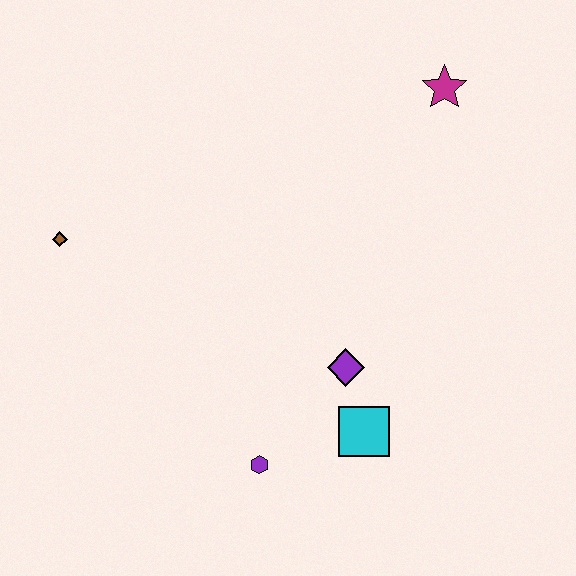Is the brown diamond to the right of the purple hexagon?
No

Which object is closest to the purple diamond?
The cyan square is closest to the purple diamond.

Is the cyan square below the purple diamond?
Yes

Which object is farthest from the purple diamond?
The brown diamond is farthest from the purple diamond.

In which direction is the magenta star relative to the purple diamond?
The magenta star is above the purple diamond.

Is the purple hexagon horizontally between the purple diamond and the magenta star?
No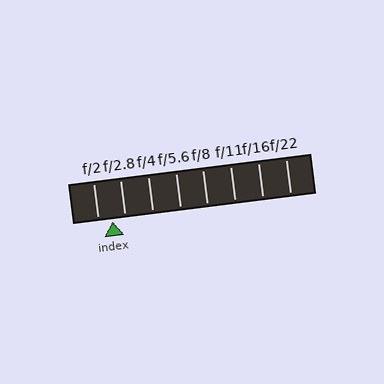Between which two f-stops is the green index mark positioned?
The index mark is between f/2 and f/2.8.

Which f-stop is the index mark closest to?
The index mark is closest to f/2.8.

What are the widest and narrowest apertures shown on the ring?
The widest aperture shown is f/2 and the narrowest is f/22.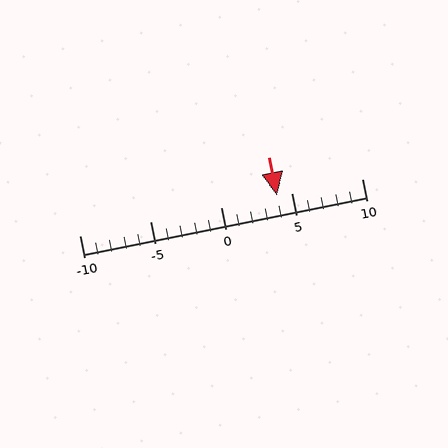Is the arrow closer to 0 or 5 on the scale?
The arrow is closer to 5.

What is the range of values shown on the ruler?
The ruler shows values from -10 to 10.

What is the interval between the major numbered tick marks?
The major tick marks are spaced 5 units apart.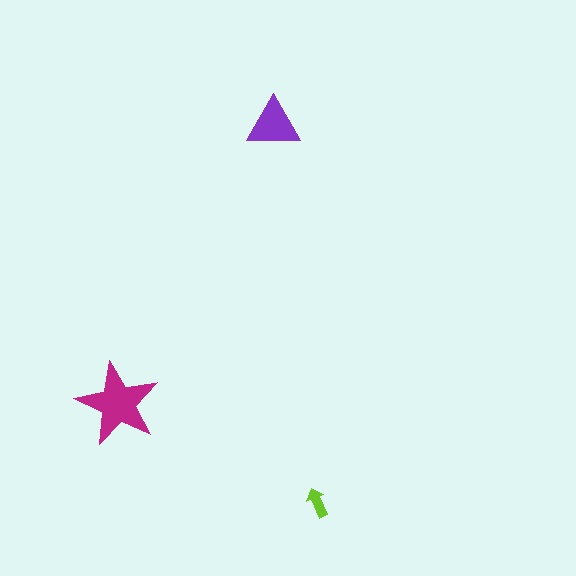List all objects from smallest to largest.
The lime arrow, the purple triangle, the magenta star.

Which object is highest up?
The purple triangle is topmost.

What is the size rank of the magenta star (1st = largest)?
1st.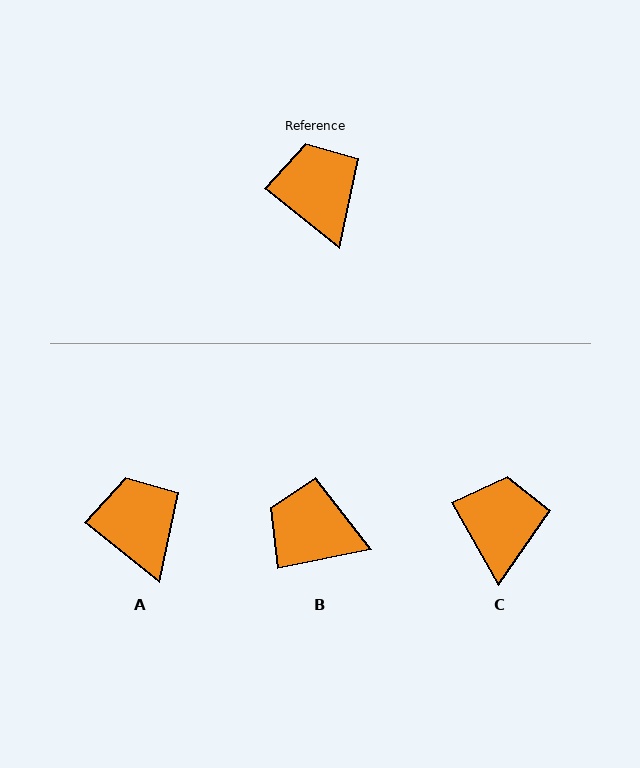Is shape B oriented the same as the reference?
No, it is off by about 50 degrees.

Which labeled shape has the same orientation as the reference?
A.